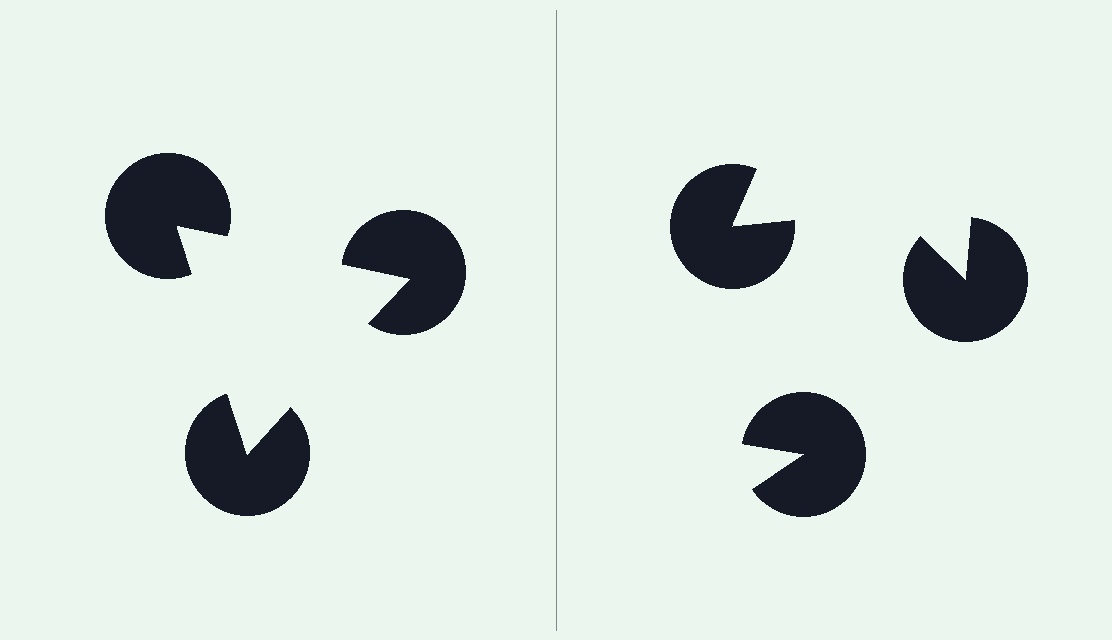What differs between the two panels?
The pac-man discs are positioned identically on both sides; only the wedge orientations differ. On the left they align to a triangle; on the right they are misaligned.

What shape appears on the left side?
An illusory triangle.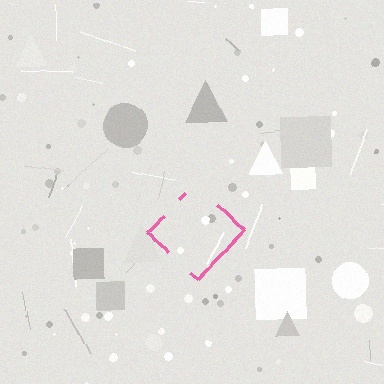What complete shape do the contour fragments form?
The contour fragments form a diamond.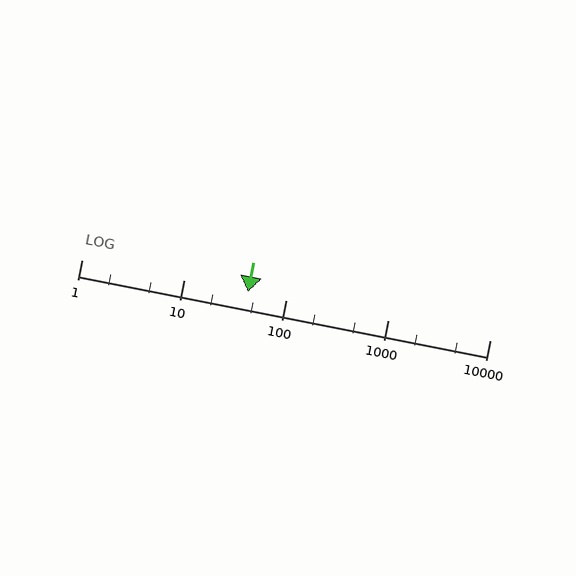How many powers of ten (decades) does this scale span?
The scale spans 4 decades, from 1 to 10000.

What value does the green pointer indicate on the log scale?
The pointer indicates approximately 43.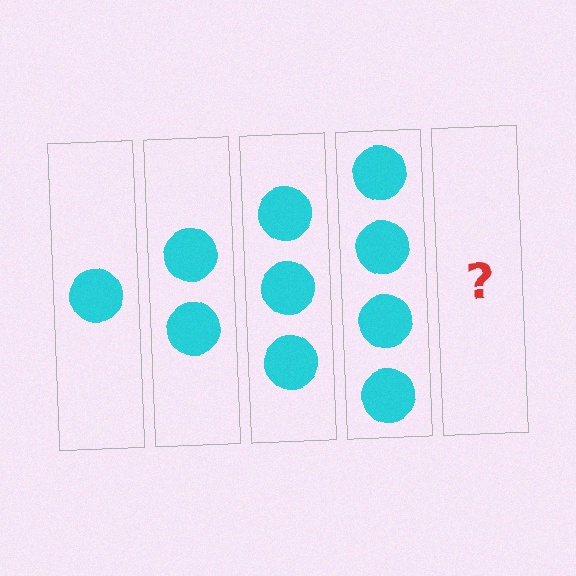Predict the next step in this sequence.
The next step is 5 circles.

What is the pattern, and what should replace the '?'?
The pattern is that each step adds one more circle. The '?' should be 5 circles.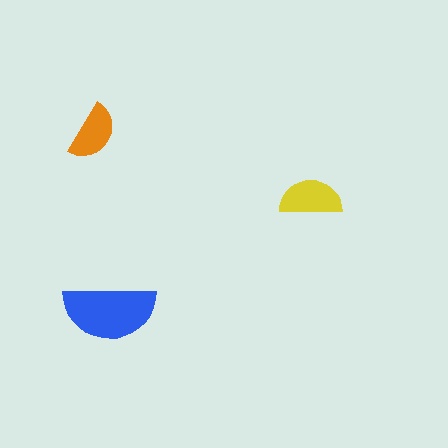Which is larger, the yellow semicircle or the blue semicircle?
The blue one.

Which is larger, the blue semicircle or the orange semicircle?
The blue one.